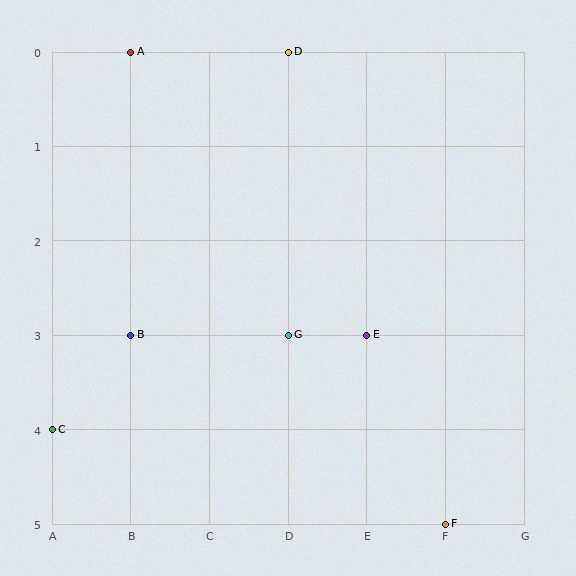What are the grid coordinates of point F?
Point F is at grid coordinates (F, 5).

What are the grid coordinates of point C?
Point C is at grid coordinates (A, 4).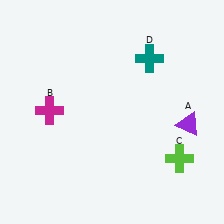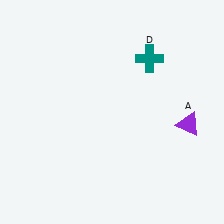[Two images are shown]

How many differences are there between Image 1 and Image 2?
There are 2 differences between the two images.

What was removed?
The magenta cross (B), the lime cross (C) were removed in Image 2.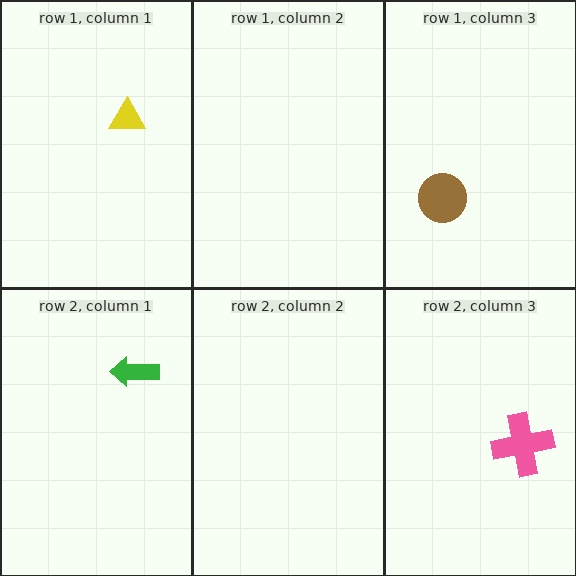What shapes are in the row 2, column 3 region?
The pink cross.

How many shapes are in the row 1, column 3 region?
1.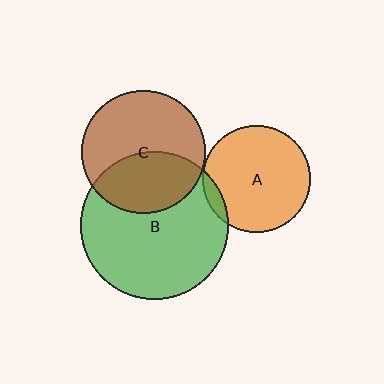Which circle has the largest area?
Circle B (green).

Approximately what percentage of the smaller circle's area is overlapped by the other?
Approximately 5%.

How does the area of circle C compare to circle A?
Approximately 1.3 times.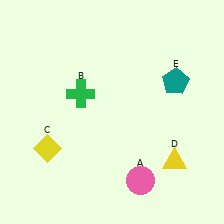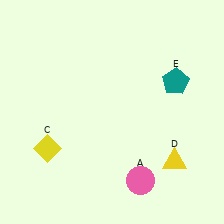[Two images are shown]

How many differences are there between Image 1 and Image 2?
There is 1 difference between the two images.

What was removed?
The green cross (B) was removed in Image 2.